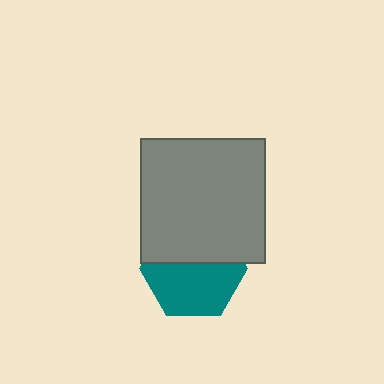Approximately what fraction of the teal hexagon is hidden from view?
Roughly 43% of the teal hexagon is hidden behind the gray square.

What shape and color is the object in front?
The object in front is a gray square.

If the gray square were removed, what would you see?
You would see the complete teal hexagon.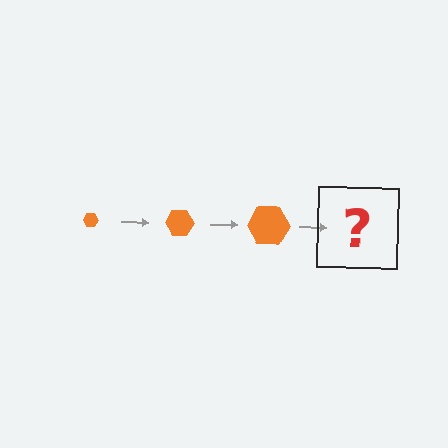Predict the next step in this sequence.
The next step is an orange hexagon, larger than the previous one.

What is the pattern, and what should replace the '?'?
The pattern is that the hexagon gets progressively larger each step. The '?' should be an orange hexagon, larger than the previous one.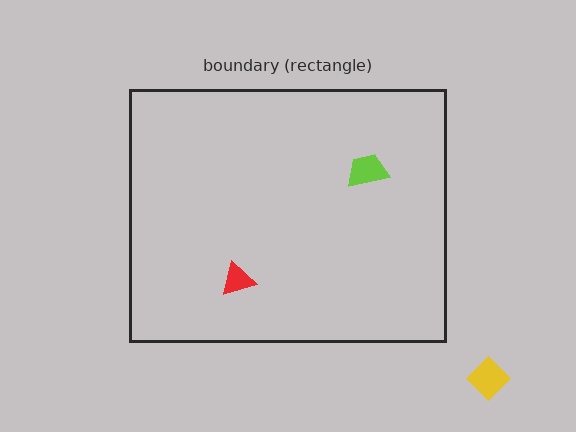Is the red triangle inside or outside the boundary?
Inside.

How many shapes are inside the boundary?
2 inside, 1 outside.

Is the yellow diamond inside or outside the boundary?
Outside.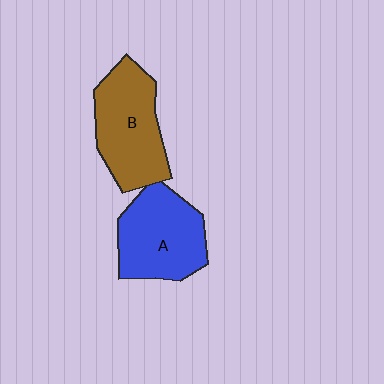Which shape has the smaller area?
Shape A (blue).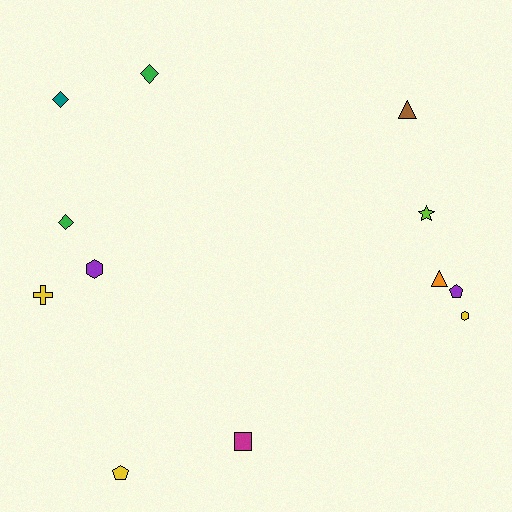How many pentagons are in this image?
There are 2 pentagons.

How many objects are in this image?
There are 12 objects.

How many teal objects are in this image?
There is 1 teal object.